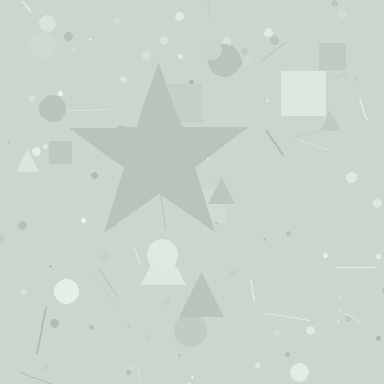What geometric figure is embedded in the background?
A star is embedded in the background.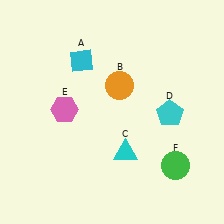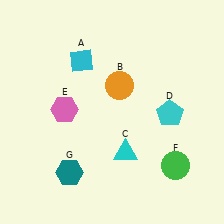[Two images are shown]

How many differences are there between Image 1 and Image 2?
There is 1 difference between the two images.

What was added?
A teal hexagon (G) was added in Image 2.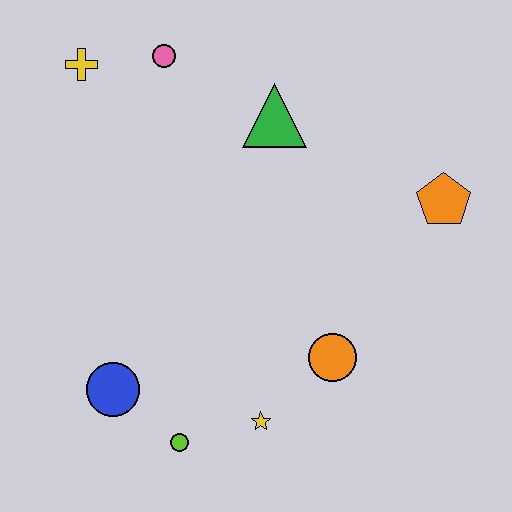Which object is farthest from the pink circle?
The lime circle is farthest from the pink circle.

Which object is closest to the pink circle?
The yellow cross is closest to the pink circle.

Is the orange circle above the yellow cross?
No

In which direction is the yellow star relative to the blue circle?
The yellow star is to the right of the blue circle.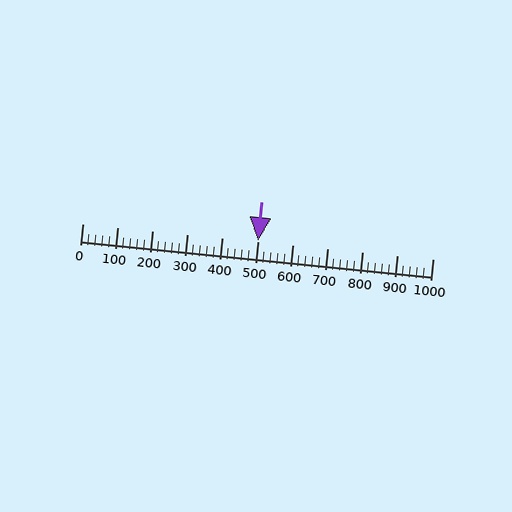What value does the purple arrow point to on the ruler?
The purple arrow points to approximately 501.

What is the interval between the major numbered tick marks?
The major tick marks are spaced 100 units apart.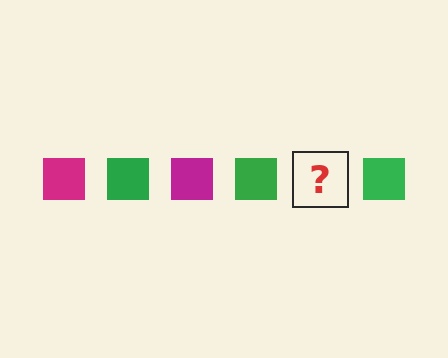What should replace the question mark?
The question mark should be replaced with a magenta square.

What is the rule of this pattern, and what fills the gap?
The rule is that the pattern cycles through magenta, green squares. The gap should be filled with a magenta square.